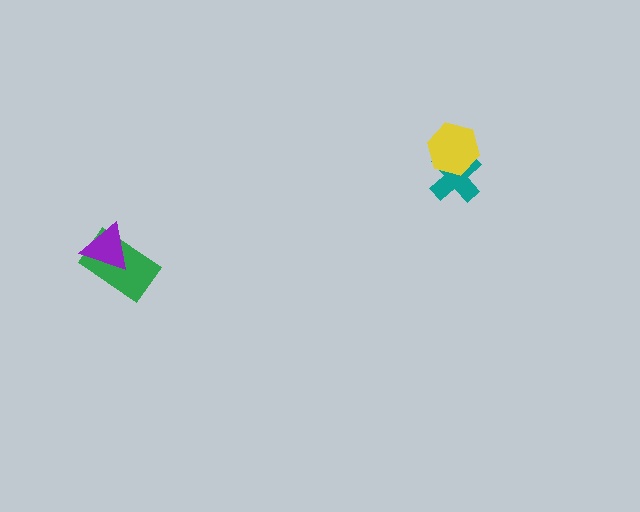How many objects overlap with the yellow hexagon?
1 object overlaps with the yellow hexagon.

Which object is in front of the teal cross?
The yellow hexagon is in front of the teal cross.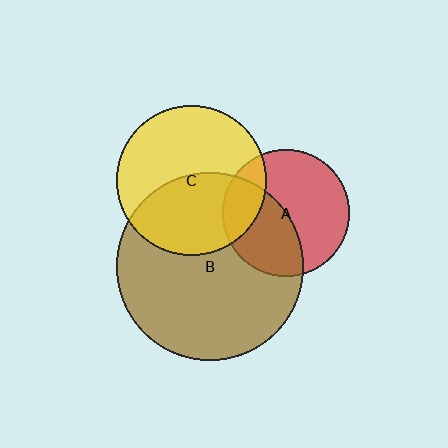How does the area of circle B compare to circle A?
Approximately 2.2 times.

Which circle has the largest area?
Circle B (brown).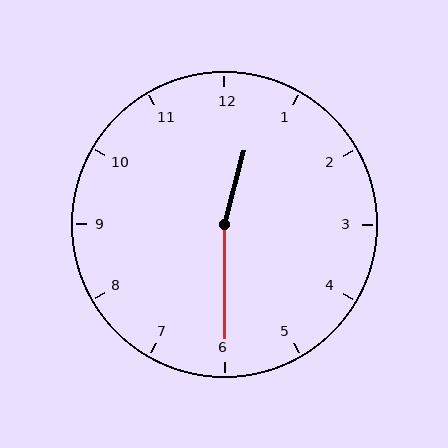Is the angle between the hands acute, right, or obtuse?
It is obtuse.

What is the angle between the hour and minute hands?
Approximately 165 degrees.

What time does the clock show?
12:30.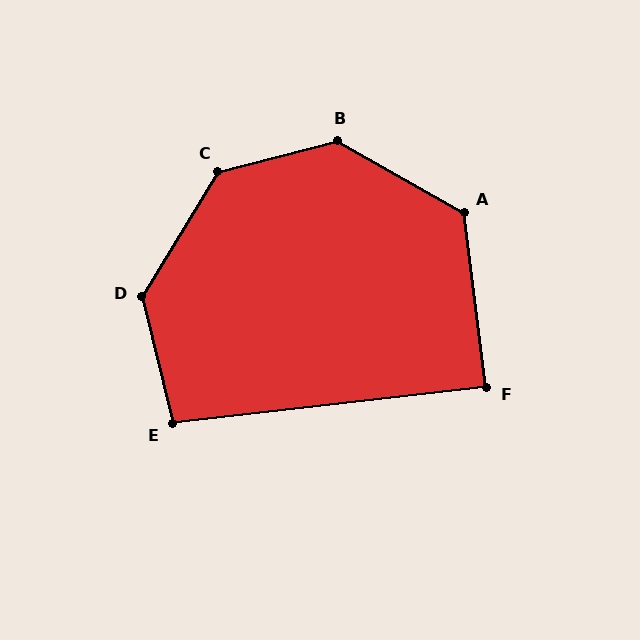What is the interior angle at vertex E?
Approximately 97 degrees (obtuse).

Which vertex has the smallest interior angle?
F, at approximately 89 degrees.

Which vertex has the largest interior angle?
B, at approximately 136 degrees.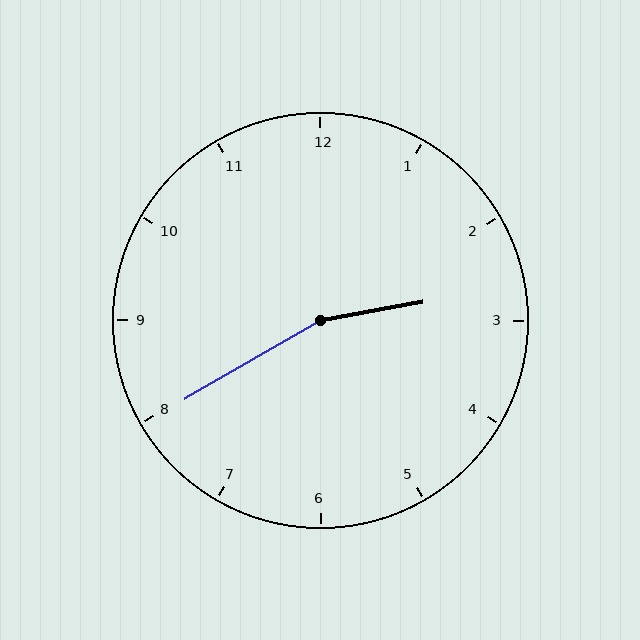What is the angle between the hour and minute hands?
Approximately 160 degrees.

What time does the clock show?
2:40.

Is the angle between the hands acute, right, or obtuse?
It is obtuse.